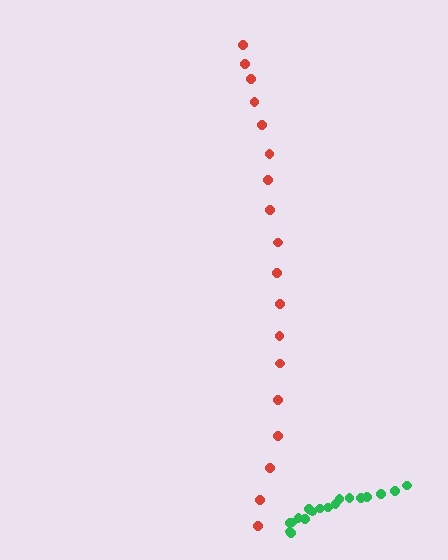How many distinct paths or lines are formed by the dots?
There are 2 distinct paths.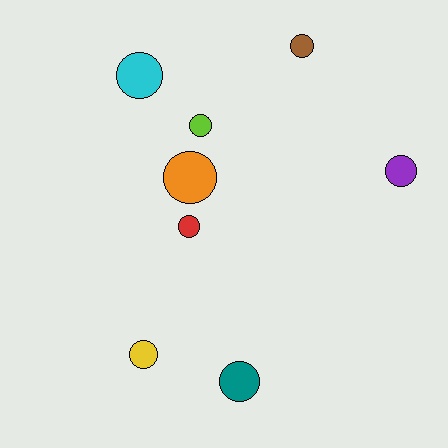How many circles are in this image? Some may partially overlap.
There are 8 circles.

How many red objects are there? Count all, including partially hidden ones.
There is 1 red object.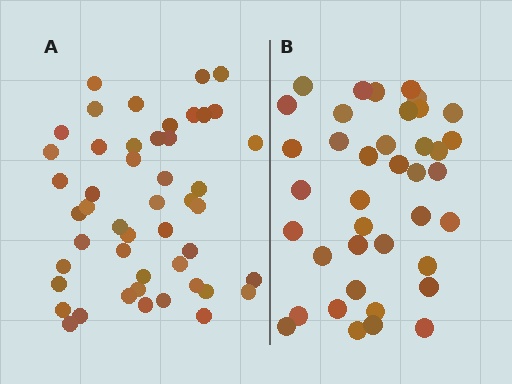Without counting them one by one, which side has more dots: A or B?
Region A (the left region) has more dots.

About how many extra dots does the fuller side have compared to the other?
Region A has roughly 8 or so more dots than region B.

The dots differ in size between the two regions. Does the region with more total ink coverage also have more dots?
No. Region B has more total ink coverage because its dots are larger, but region A actually contains more individual dots. Total area can be misleading — the number of items is what matters here.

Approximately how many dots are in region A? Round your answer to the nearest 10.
About 50 dots. (The exact count is 48, which rounds to 50.)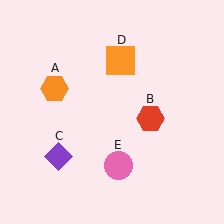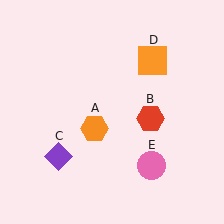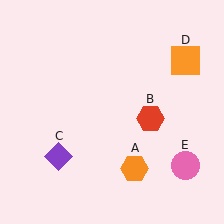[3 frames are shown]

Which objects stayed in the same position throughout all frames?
Red hexagon (object B) and purple diamond (object C) remained stationary.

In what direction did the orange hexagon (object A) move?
The orange hexagon (object A) moved down and to the right.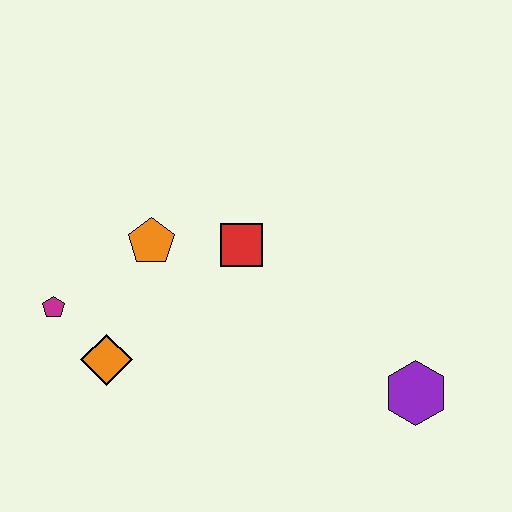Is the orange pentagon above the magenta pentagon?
Yes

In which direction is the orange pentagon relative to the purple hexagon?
The orange pentagon is to the left of the purple hexagon.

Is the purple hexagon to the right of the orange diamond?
Yes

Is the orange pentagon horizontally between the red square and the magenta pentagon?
Yes